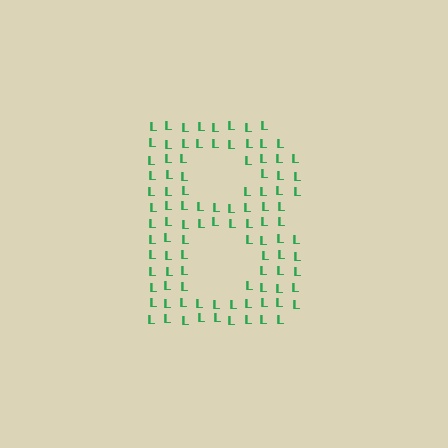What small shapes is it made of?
It is made of small letter L's.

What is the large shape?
The large shape is the letter B.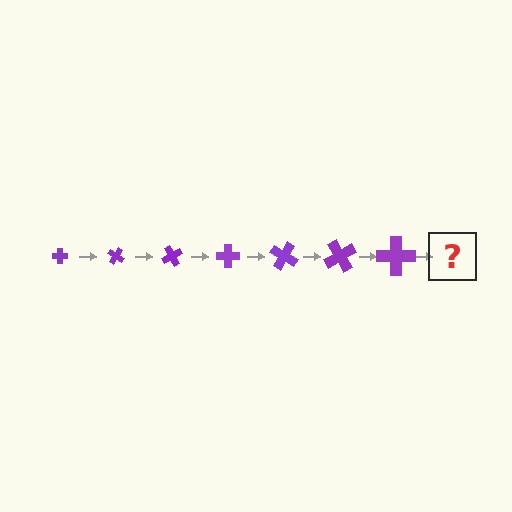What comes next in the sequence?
The next element should be a cross, larger than the previous one and rotated 210 degrees from the start.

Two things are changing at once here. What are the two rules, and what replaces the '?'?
The two rules are that the cross grows larger each step and it rotates 30 degrees each step. The '?' should be a cross, larger than the previous one and rotated 210 degrees from the start.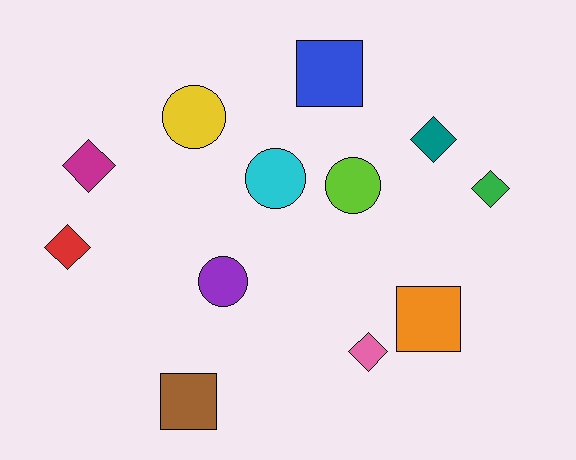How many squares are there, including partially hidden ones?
There are 3 squares.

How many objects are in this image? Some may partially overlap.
There are 12 objects.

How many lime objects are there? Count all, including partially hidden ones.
There is 1 lime object.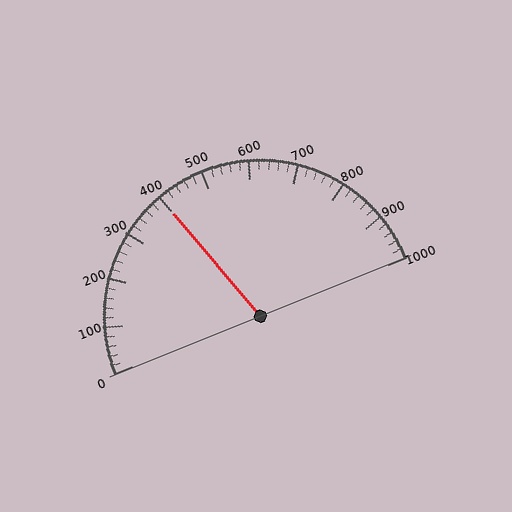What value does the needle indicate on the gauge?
The needle indicates approximately 400.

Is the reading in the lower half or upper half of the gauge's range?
The reading is in the lower half of the range (0 to 1000).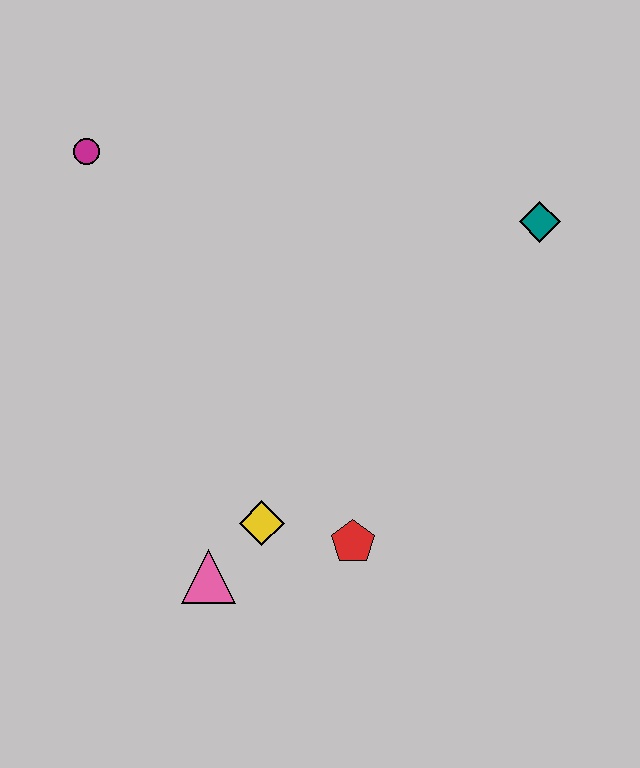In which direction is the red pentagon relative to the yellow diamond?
The red pentagon is to the right of the yellow diamond.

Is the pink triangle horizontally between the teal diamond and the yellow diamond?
No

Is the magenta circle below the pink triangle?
No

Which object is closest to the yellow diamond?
The pink triangle is closest to the yellow diamond.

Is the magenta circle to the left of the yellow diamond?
Yes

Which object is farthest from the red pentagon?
The magenta circle is farthest from the red pentagon.